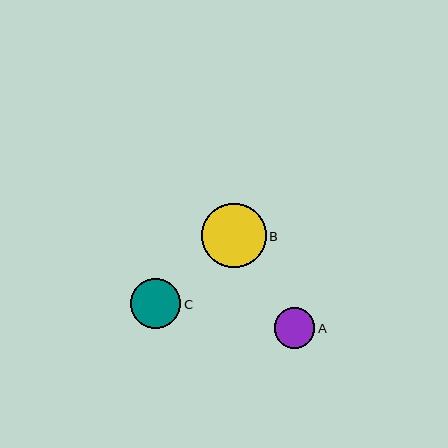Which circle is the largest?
Circle B is the largest with a size of approximately 65 pixels.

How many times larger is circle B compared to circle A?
Circle B is approximately 1.6 times the size of circle A.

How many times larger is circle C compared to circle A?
Circle C is approximately 1.2 times the size of circle A.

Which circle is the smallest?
Circle A is the smallest with a size of approximately 41 pixels.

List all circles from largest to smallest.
From largest to smallest: B, C, A.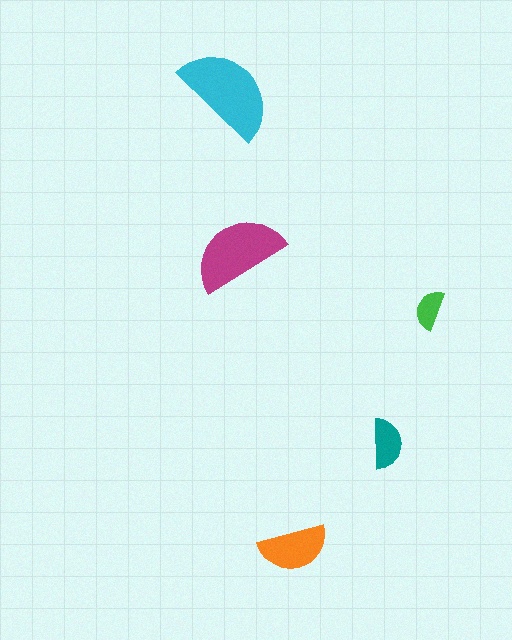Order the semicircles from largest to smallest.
the cyan one, the magenta one, the orange one, the teal one, the green one.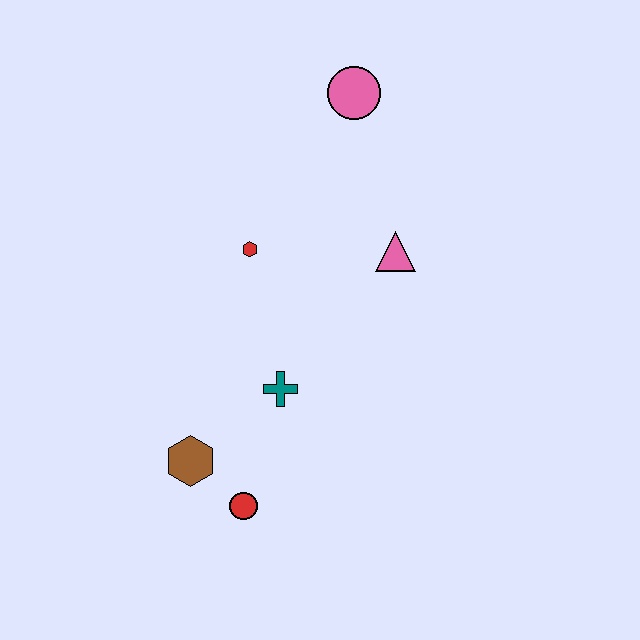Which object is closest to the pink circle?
The pink triangle is closest to the pink circle.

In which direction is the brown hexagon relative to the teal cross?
The brown hexagon is to the left of the teal cross.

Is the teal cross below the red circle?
No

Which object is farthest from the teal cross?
The pink circle is farthest from the teal cross.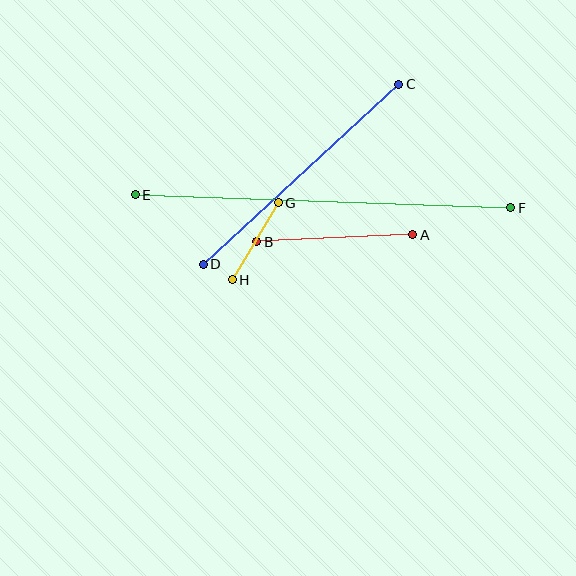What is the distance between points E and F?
The distance is approximately 376 pixels.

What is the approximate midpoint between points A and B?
The midpoint is at approximately (335, 238) pixels.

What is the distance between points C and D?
The distance is approximately 266 pixels.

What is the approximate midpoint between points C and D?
The midpoint is at approximately (301, 174) pixels.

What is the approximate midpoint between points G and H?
The midpoint is at approximately (255, 241) pixels.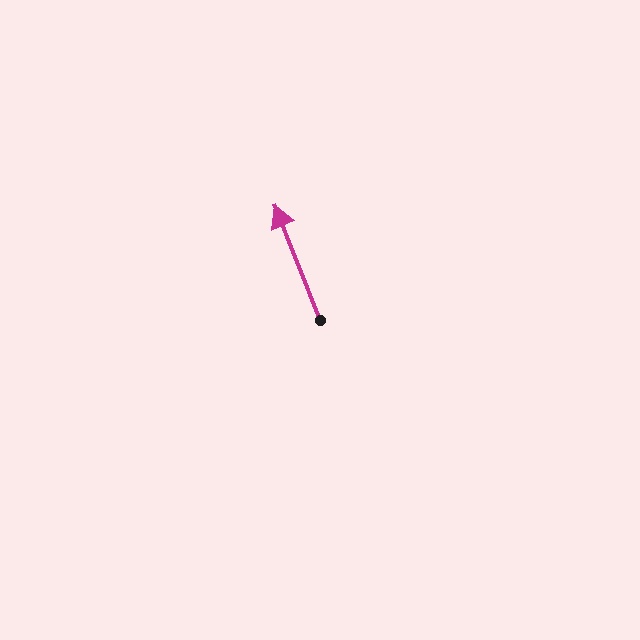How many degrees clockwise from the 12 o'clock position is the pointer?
Approximately 338 degrees.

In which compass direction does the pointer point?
North.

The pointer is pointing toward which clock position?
Roughly 11 o'clock.